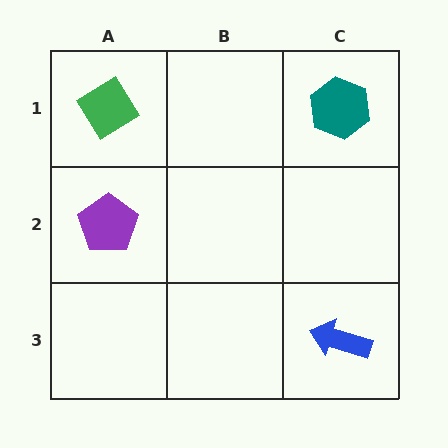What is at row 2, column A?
A purple pentagon.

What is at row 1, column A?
A green diamond.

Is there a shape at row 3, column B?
No, that cell is empty.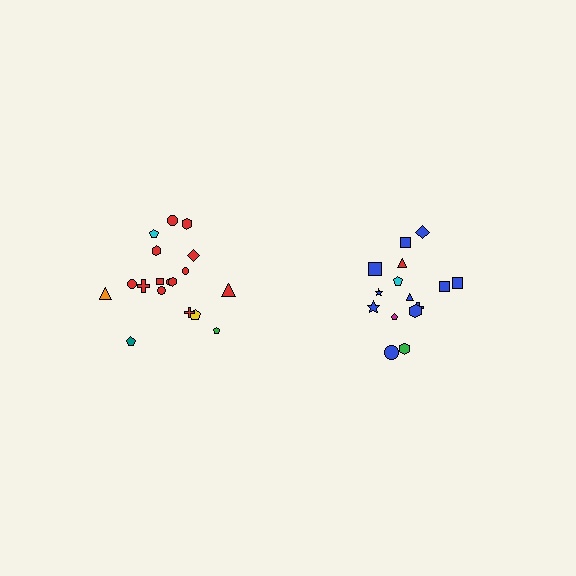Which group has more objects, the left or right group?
The left group.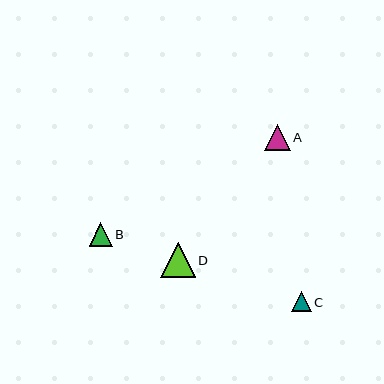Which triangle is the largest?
Triangle D is the largest with a size of approximately 35 pixels.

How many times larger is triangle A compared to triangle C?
Triangle A is approximately 1.3 times the size of triangle C.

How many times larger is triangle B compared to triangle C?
Triangle B is approximately 1.2 times the size of triangle C.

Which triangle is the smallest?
Triangle C is the smallest with a size of approximately 19 pixels.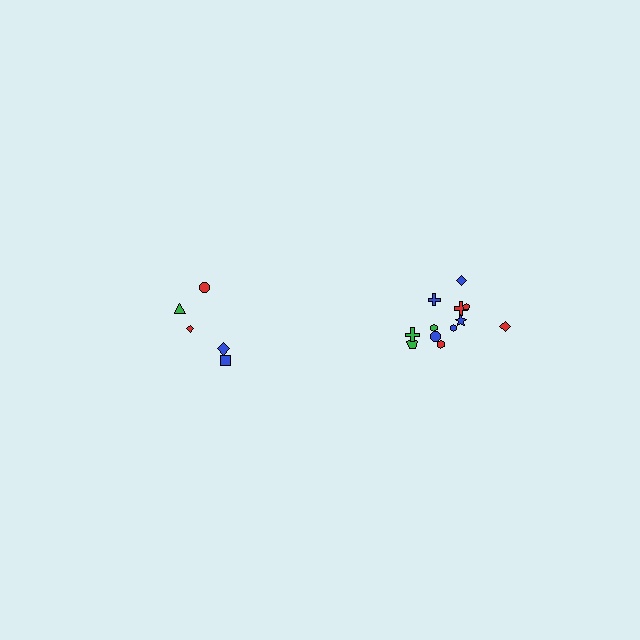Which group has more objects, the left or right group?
The right group.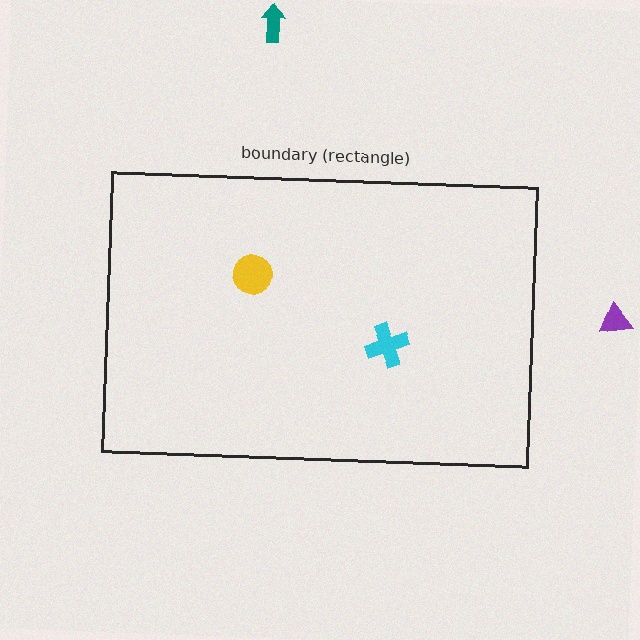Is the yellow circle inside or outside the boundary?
Inside.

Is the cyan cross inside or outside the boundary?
Inside.